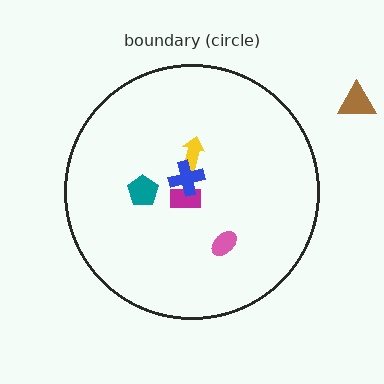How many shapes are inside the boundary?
5 inside, 1 outside.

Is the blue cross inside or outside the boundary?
Inside.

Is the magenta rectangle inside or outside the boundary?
Inside.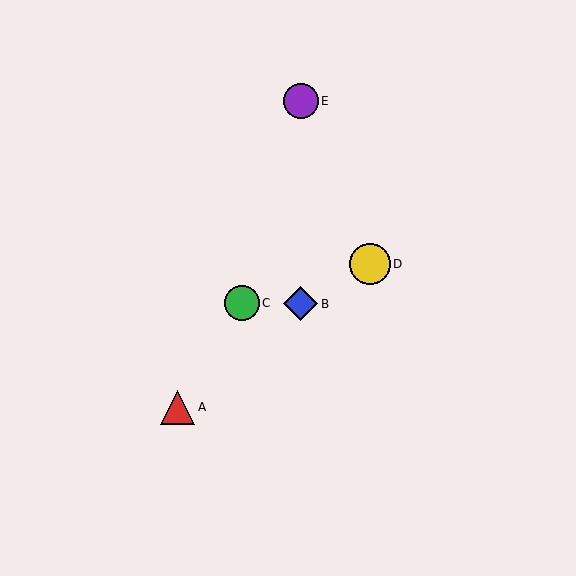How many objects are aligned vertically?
2 objects (B, E) are aligned vertically.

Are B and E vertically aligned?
Yes, both are at x≈301.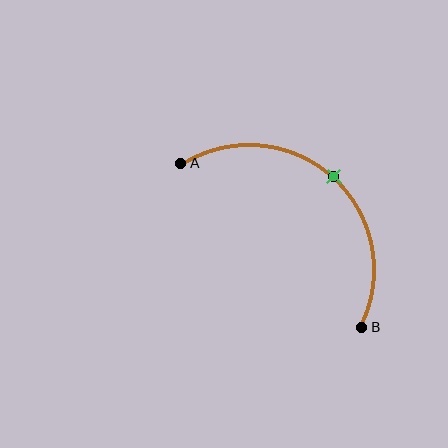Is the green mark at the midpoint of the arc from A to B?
Yes. The green mark lies on the arc at equal arc-length from both A and B — it is the arc midpoint.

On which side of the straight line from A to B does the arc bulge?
The arc bulges above and to the right of the straight line connecting A and B.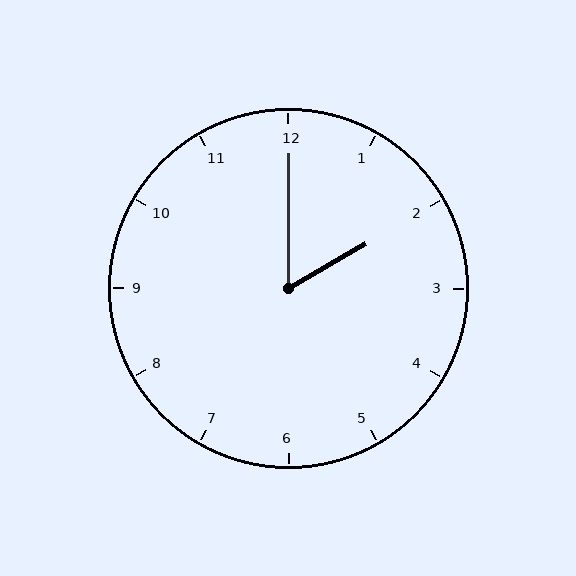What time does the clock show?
2:00.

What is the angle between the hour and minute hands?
Approximately 60 degrees.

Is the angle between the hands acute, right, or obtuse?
It is acute.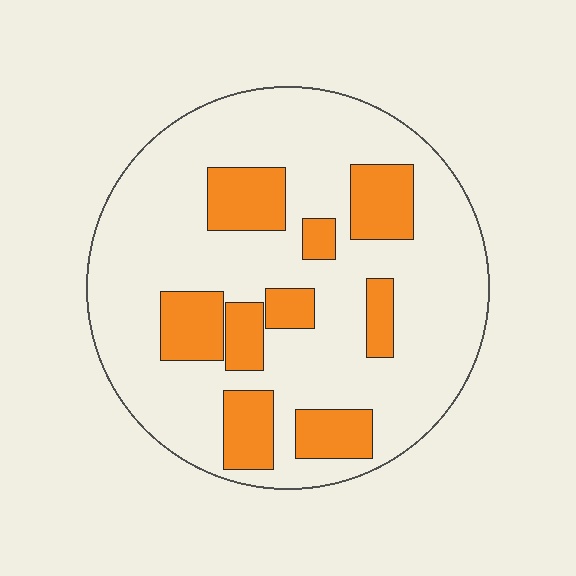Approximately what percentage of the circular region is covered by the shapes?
Approximately 25%.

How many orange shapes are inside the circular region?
9.